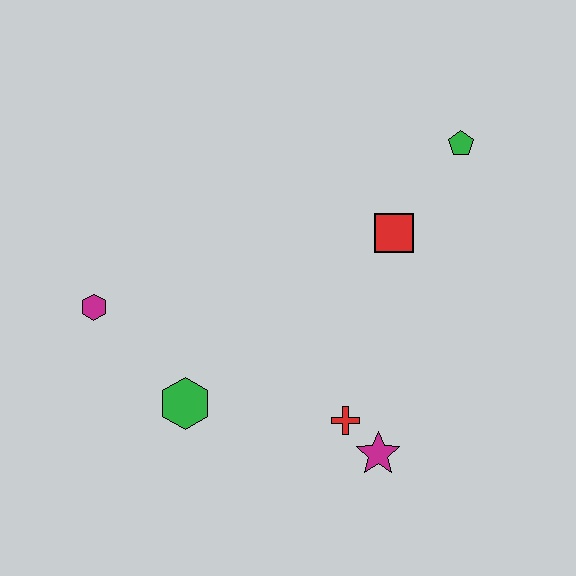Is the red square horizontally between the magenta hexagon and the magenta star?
No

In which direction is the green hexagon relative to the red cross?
The green hexagon is to the left of the red cross.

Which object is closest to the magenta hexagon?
The green hexagon is closest to the magenta hexagon.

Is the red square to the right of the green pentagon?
No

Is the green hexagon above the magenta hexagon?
No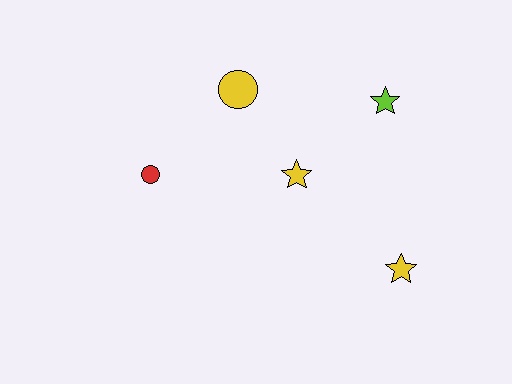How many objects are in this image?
There are 5 objects.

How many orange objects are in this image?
There are no orange objects.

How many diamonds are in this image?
There are no diamonds.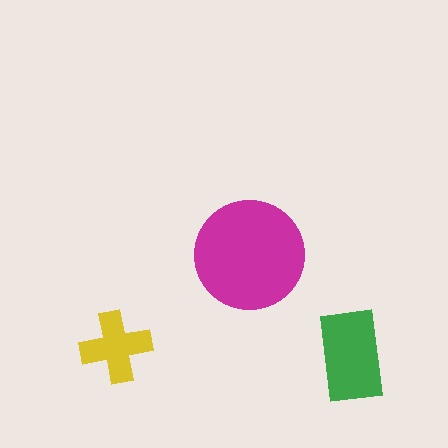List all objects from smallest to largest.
The yellow cross, the green rectangle, the magenta circle.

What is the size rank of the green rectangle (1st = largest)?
2nd.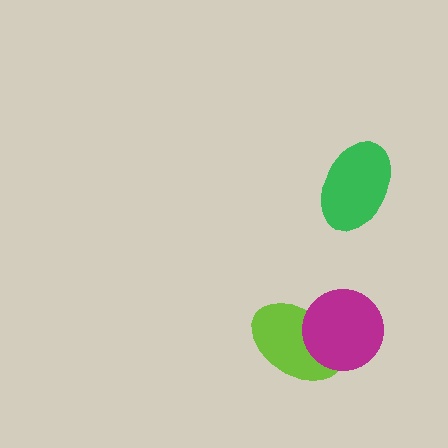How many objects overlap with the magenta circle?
1 object overlaps with the magenta circle.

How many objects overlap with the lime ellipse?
1 object overlaps with the lime ellipse.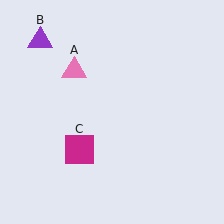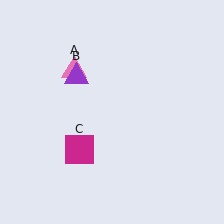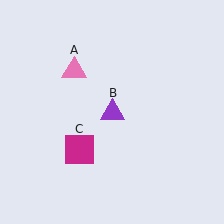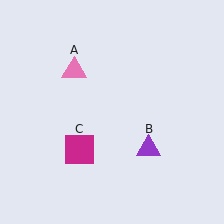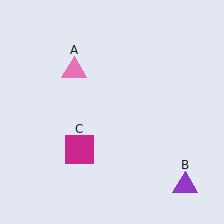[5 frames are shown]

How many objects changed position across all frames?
1 object changed position: purple triangle (object B).